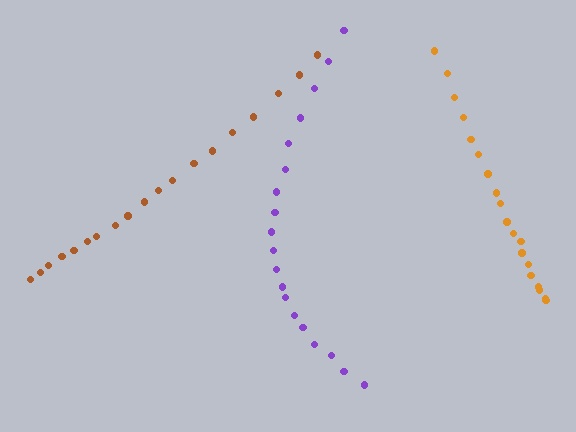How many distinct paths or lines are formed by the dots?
There are 3 distinct paths.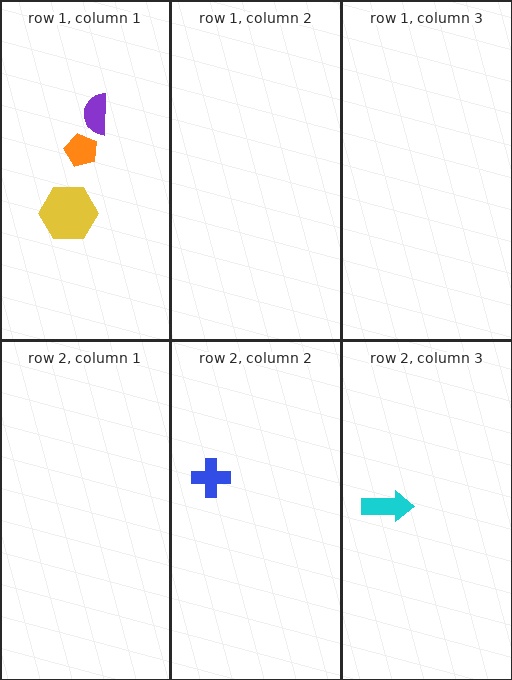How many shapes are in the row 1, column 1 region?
3.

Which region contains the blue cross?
The row 2, column 2 region.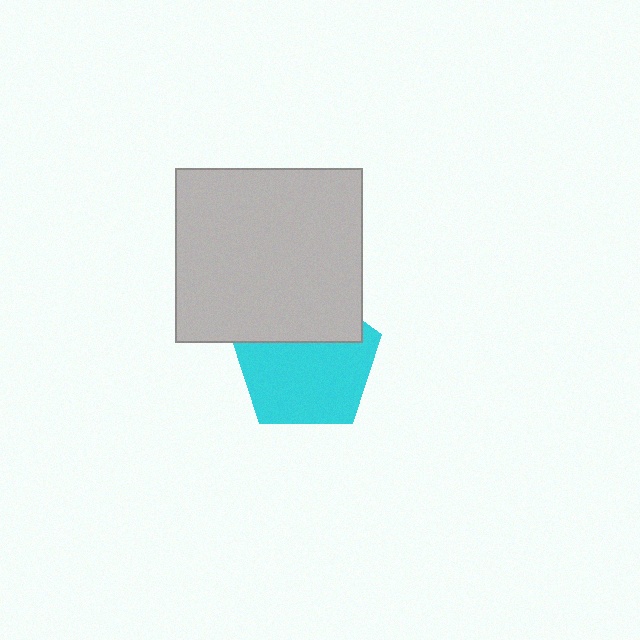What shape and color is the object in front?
The object in front is a light gray rectangle.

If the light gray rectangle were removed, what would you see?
You would see the complete cyan pentagon.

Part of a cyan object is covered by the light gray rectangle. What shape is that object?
It is a pentagon.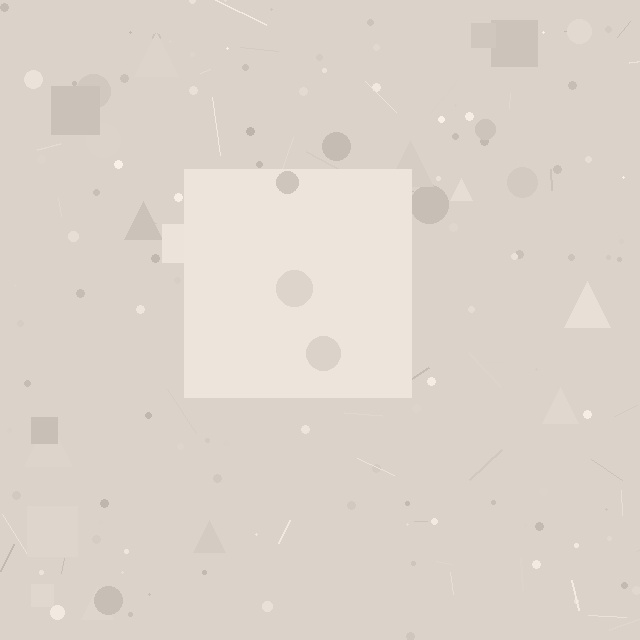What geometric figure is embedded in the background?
A square is embedded in the background.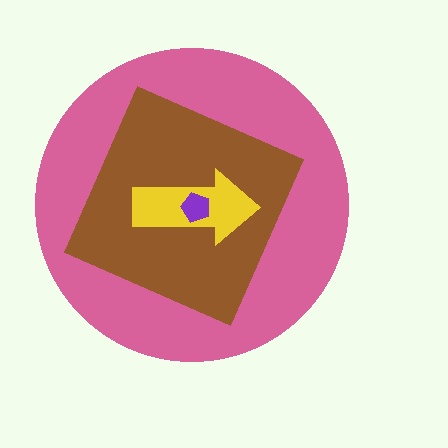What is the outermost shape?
The pink circle.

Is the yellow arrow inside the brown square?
Yes.